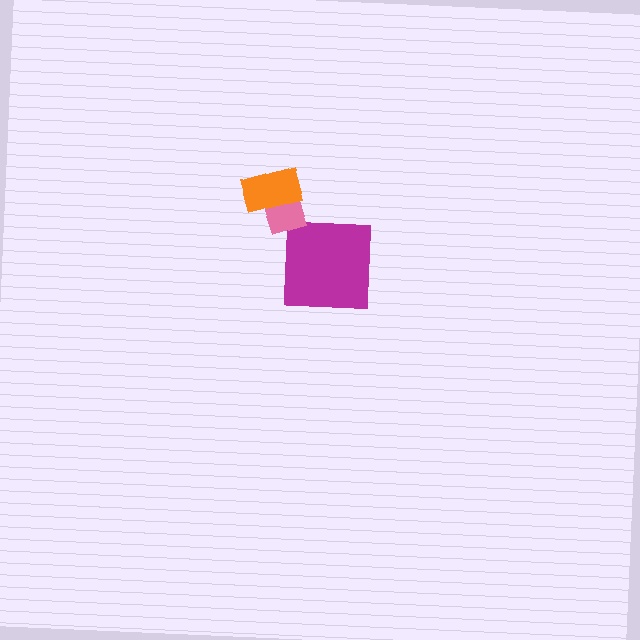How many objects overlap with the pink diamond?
1 object overlaps with the pink diamond.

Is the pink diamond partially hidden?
Yes, it is partially covered by another shape.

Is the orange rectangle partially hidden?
No, no other shape covers it.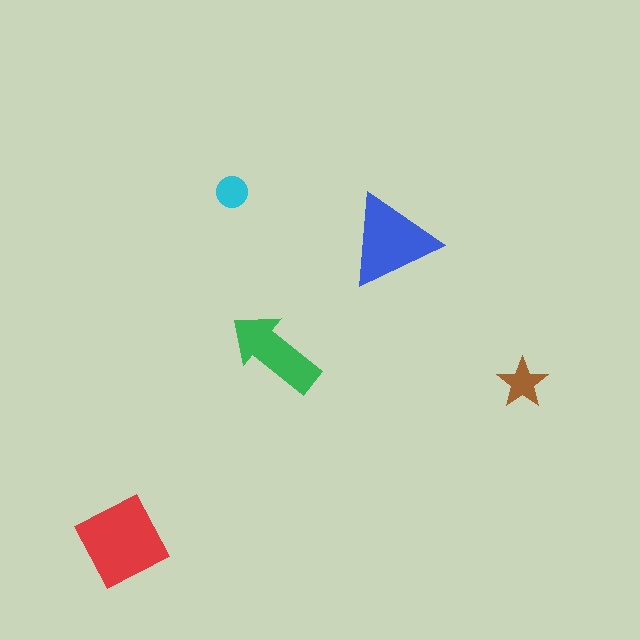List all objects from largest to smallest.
The red square, the blue triangle, the green arrow, the brown star, the cyan circle.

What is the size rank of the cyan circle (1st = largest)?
5th.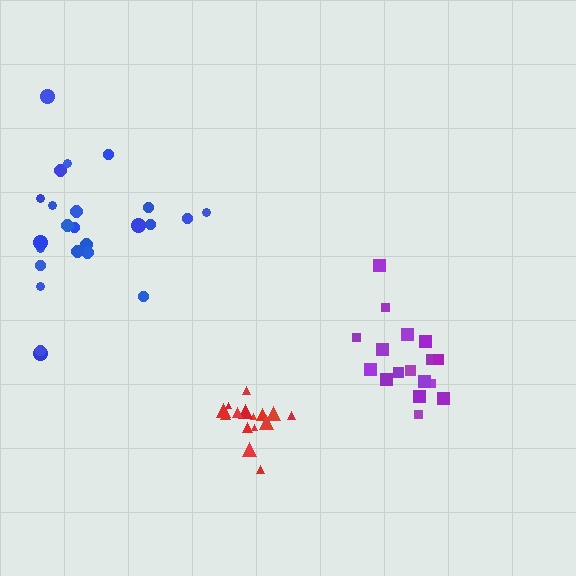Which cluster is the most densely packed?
Red.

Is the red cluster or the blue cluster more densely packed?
Red.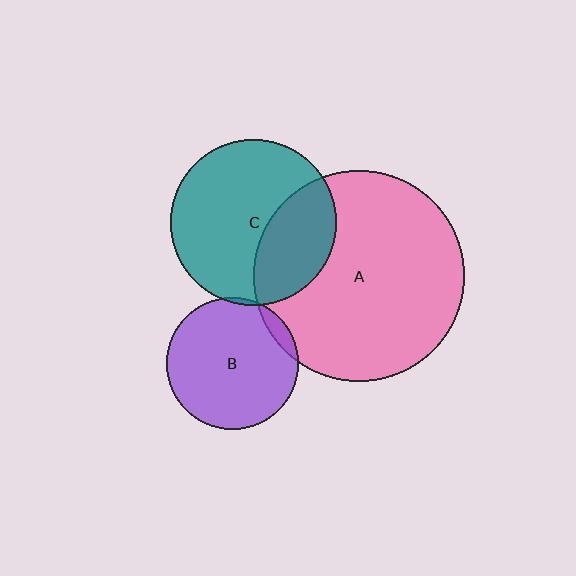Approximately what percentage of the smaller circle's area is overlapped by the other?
Approximately 5%.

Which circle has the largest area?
Circle A (pink).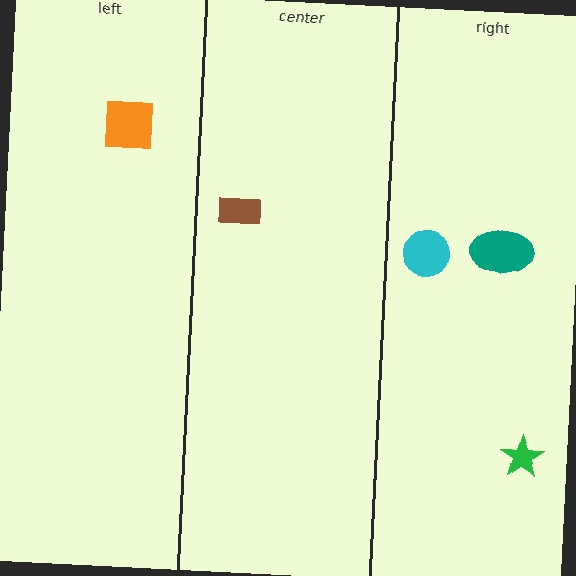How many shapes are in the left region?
1.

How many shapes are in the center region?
1.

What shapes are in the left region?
The orange square.